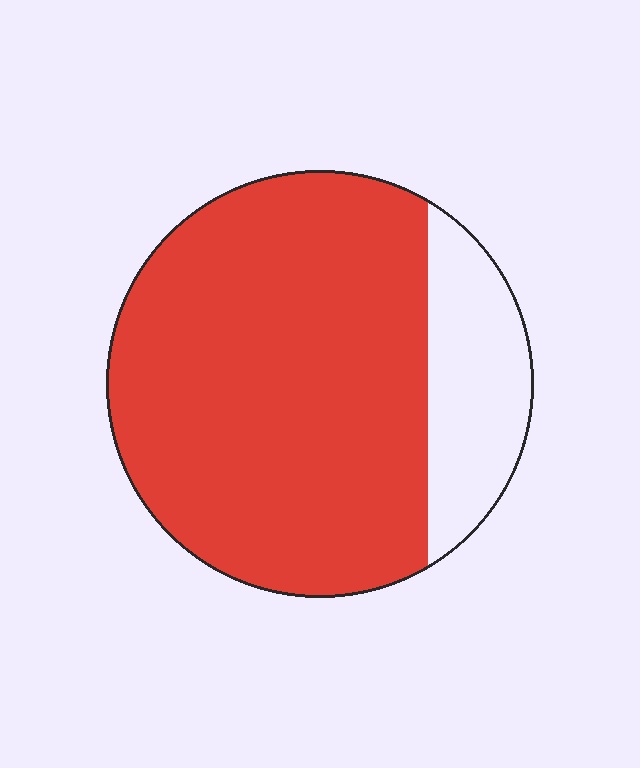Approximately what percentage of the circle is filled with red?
Approximately 80%.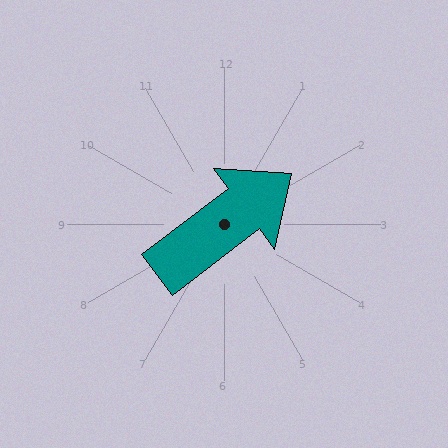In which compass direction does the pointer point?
Northeast.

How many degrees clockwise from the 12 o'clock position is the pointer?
Approximately 53 degrees.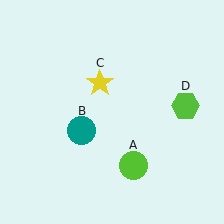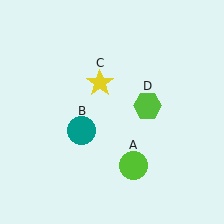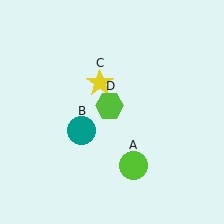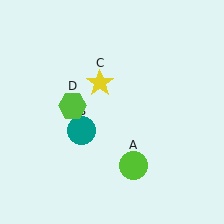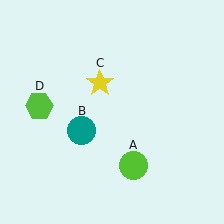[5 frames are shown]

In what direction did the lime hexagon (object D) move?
The lime hexagon (object D) moved left.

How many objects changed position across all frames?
1 object changed position: lime hexagon (object D).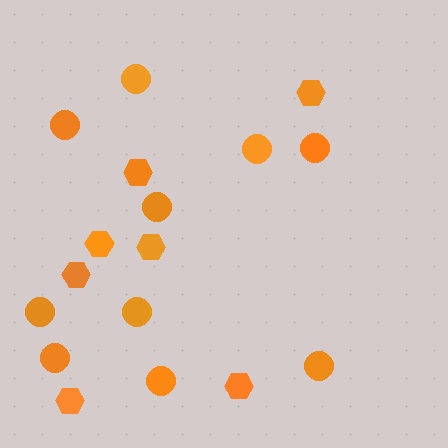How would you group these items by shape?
There are 2 groups: one group of hexagons (7) and one group of circles (10).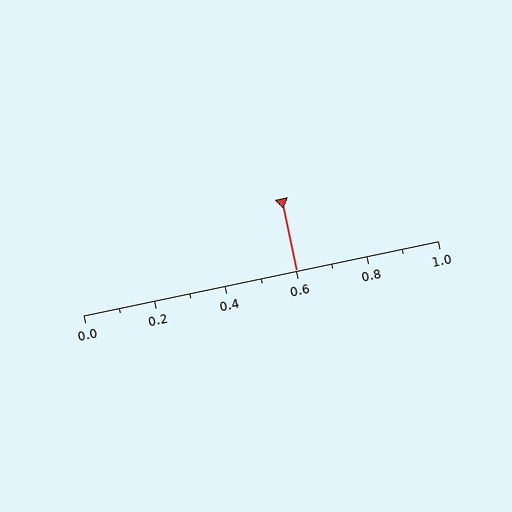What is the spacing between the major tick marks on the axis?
The major ticks are spaced 0.2 apart.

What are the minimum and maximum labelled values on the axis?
The axis runs from 0.0 to 1.0.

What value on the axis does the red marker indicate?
The marker indicates approximately 0.6.